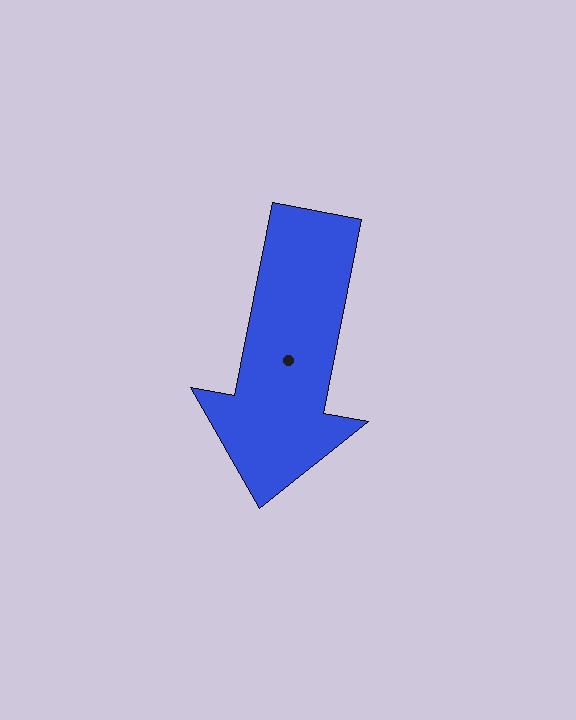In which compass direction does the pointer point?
South.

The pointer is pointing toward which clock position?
Roughly 6 o'clock.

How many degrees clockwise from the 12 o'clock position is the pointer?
Approximately 191 degrees.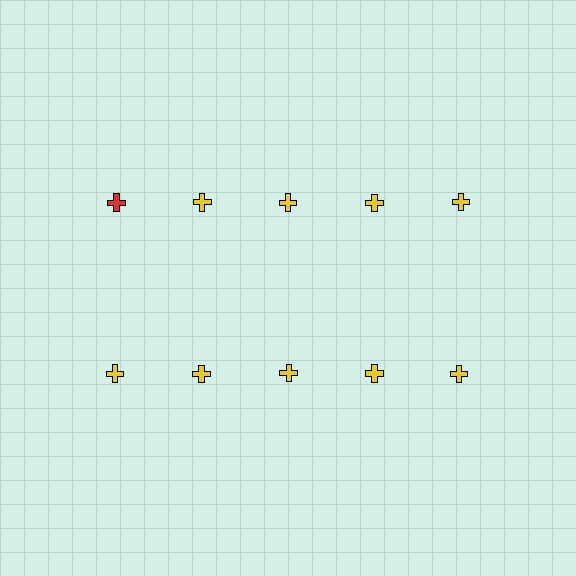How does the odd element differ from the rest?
It has a different color: red instead of yellow.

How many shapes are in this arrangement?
There are 10 shapes arranged in a grid pattern.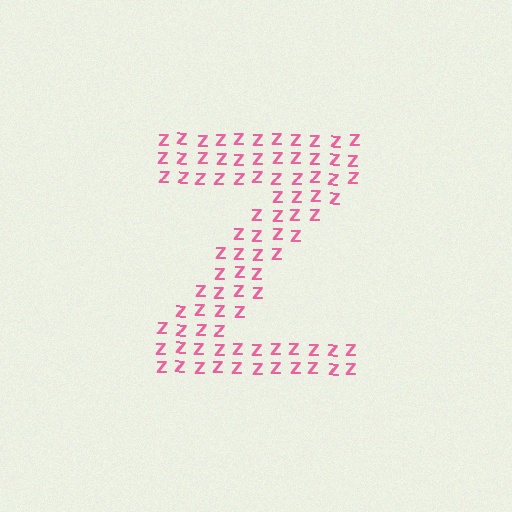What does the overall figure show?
The overall figure shows the letter Z.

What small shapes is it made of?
It is made of small letter Z's.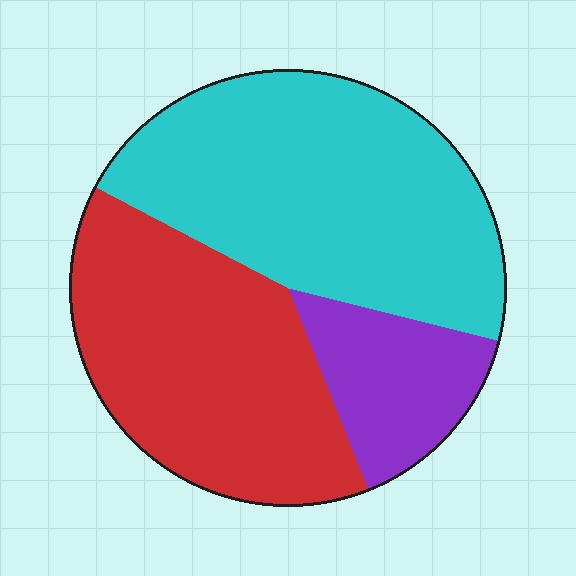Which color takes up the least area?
Purple, at roughly 15%.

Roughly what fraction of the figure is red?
Red covers about 40% of the figure.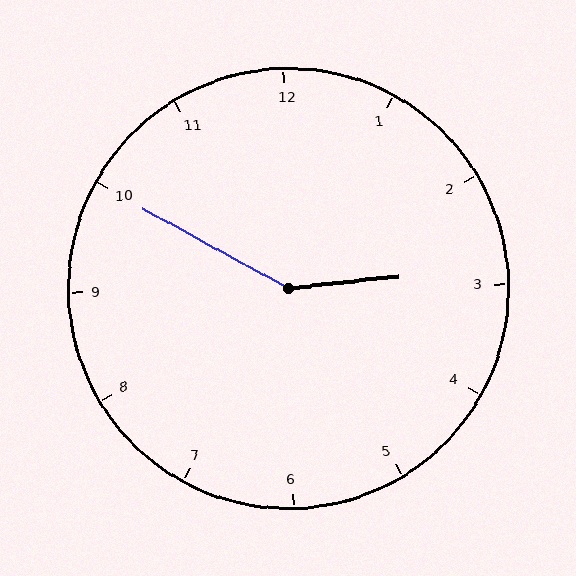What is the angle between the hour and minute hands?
Approximately 145 degrees.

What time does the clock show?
2:50.